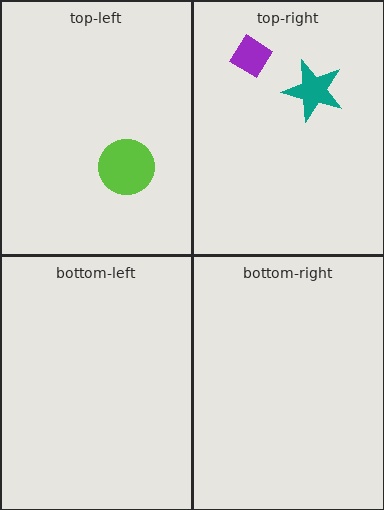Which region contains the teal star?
The top-right region.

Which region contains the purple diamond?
The top-right region.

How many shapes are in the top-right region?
2.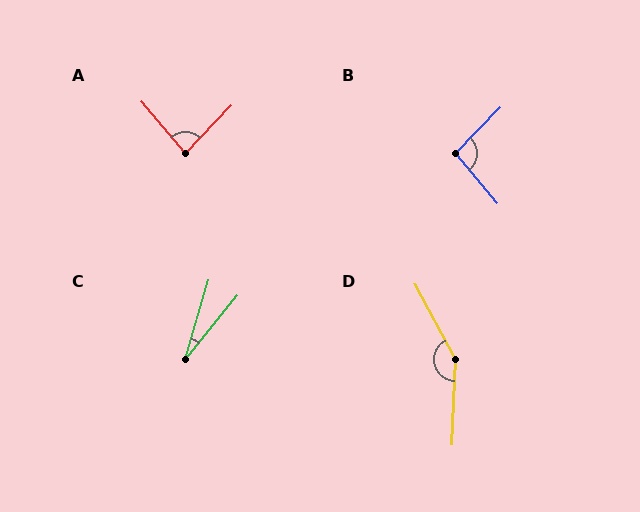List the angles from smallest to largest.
C (23°), A (84°), B (96°), D (150°).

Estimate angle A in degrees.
Approximately 84 degrees.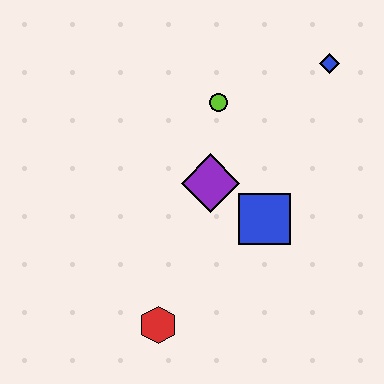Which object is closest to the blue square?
The purple diamond is closest to the blue square.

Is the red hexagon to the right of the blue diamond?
No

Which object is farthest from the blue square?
The blue diamond is farthest from the blue square.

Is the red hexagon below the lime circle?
Yes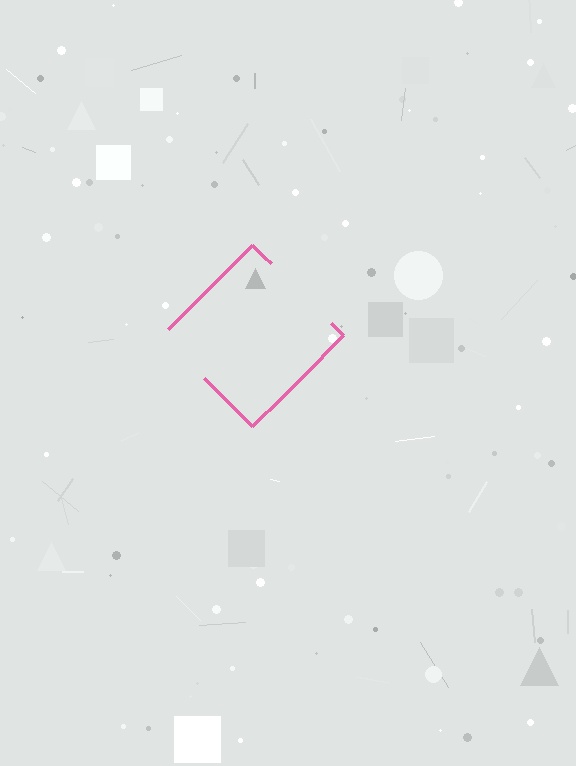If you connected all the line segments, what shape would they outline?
They would outline a diamond.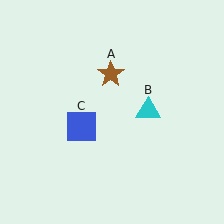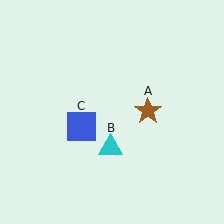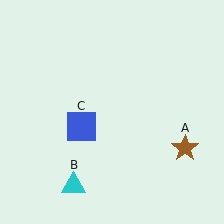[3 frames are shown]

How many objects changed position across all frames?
2 objects changed position: brown star (object A), cyan triangle (object B).